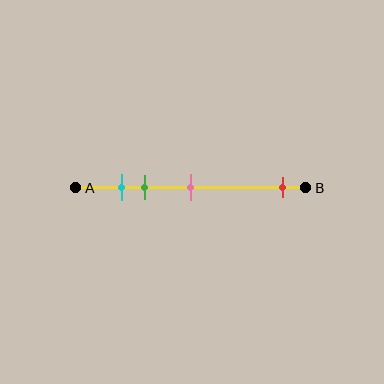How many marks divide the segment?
There are 4 marks dividing the segment.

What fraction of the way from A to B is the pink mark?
The pink mark is approximately 50% (0.5) of the way from A to B.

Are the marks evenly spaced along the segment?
No, the marks are not evenly spaced.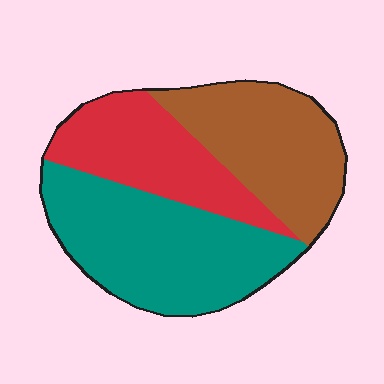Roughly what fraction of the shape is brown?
Brown takes up between a sixth and a third of the shape.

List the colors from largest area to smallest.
From largest to smallest: teal, brown, red.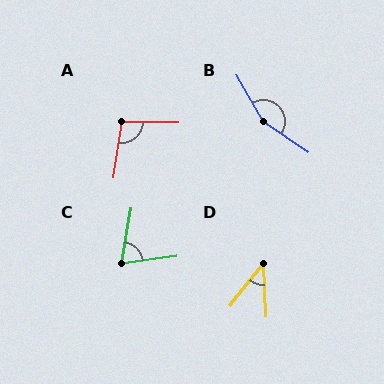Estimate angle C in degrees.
Approximately 73 degrees.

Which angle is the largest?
B, at approximately 154 degrees.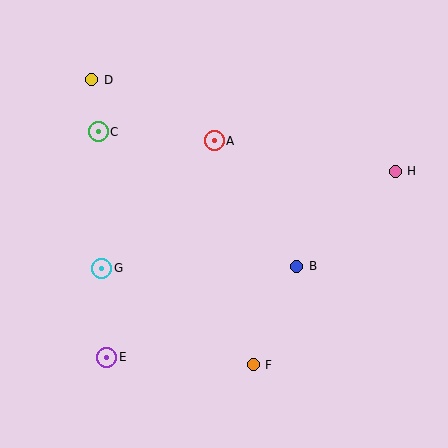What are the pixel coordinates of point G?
Point G is at (102, 268).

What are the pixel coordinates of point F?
Point F is at (253, 365).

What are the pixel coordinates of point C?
Point C is at (98, 132).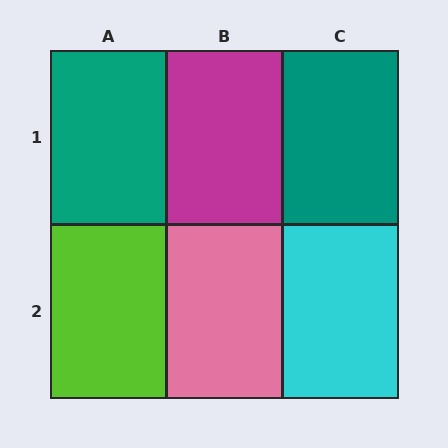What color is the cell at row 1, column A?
Teal.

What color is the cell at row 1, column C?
Teal.